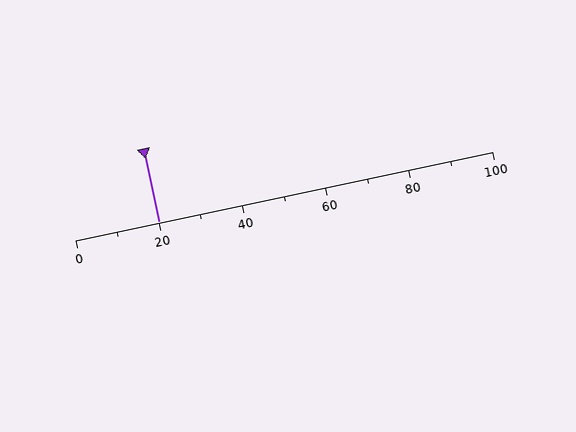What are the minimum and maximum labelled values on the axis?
The axis runs from 0 to 100.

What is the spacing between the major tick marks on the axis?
The major ticks are spaced 20 apart.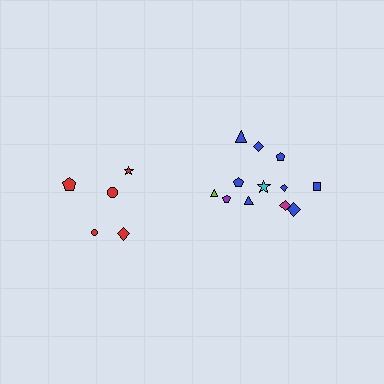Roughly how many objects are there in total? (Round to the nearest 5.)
Roughly 15 objects in total.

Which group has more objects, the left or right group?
The right group.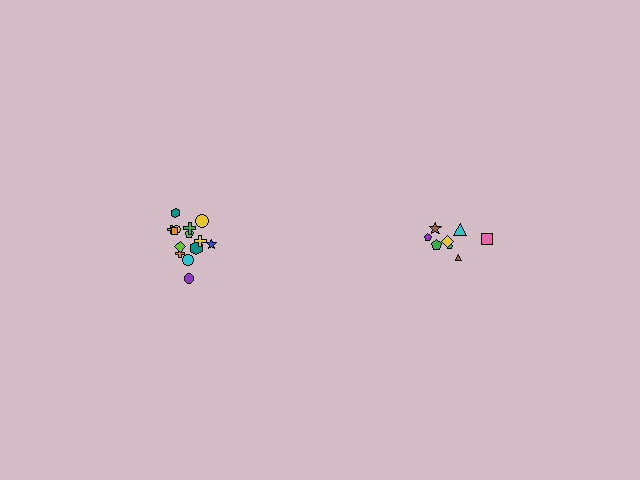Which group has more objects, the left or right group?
The left group.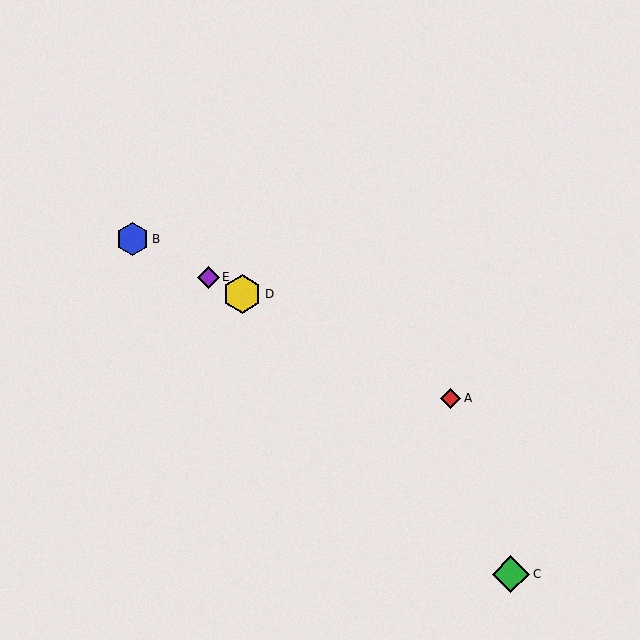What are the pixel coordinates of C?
Object C is at (511, 574).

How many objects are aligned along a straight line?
4 objects (A, B, D, E) are aligned along a straight line.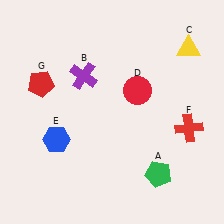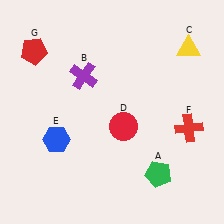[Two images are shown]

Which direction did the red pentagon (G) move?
The red pentagon (G) moved up.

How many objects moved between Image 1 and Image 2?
2 objects moved between the two images.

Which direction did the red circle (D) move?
The red circle (D) moved down.